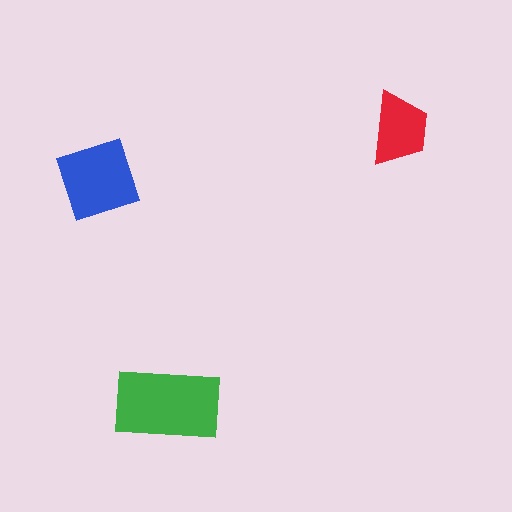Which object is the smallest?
The red trapezoid.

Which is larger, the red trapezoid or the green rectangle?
The green rectangle.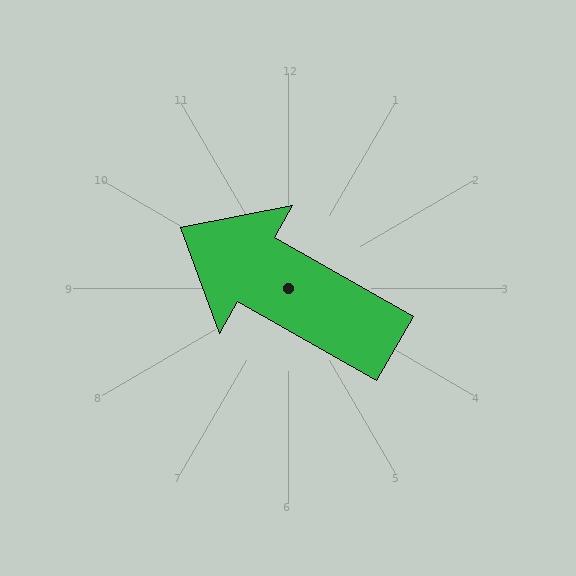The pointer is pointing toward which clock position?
Roughly 10 o'clock.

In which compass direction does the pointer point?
Northwest.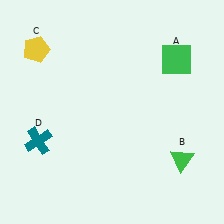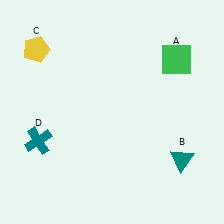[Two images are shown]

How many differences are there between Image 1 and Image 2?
There is 1 difference between the two images.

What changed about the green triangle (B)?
In Image 1, B is green. In Image 2, it changed to teal.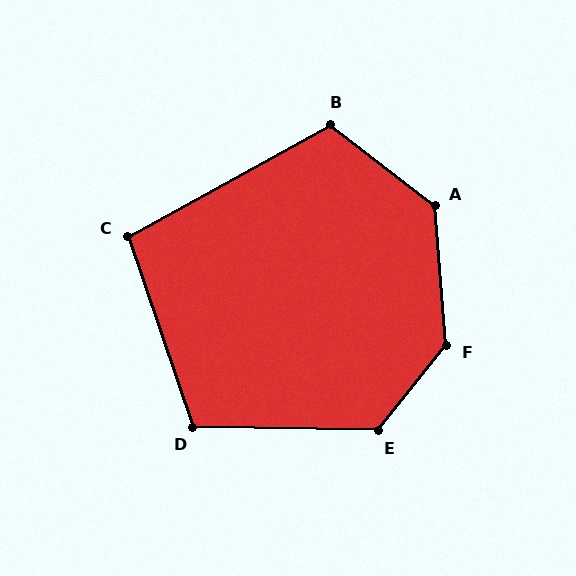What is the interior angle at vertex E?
Approximately 128 degrees (obtuse).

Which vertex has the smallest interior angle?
C, at approximately 100 degrees.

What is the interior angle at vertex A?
Approximately 132 degrees (obtuse).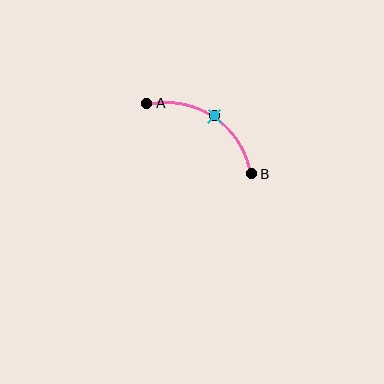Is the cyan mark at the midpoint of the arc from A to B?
Yes. The cyan mark lies on the arc at equal arc-length from both A and B — it is the arc midpoint.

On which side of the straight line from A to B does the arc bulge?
The arc bulges above and to the right of the straight line connecting A and B.